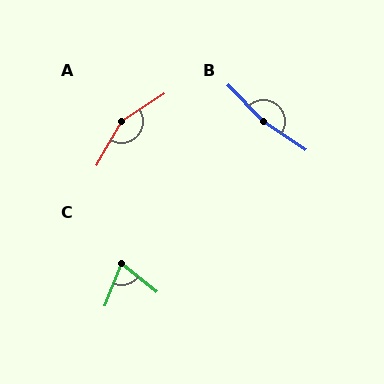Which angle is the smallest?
C, at approximately 72 degrees.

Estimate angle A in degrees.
Approximately 153 degrees.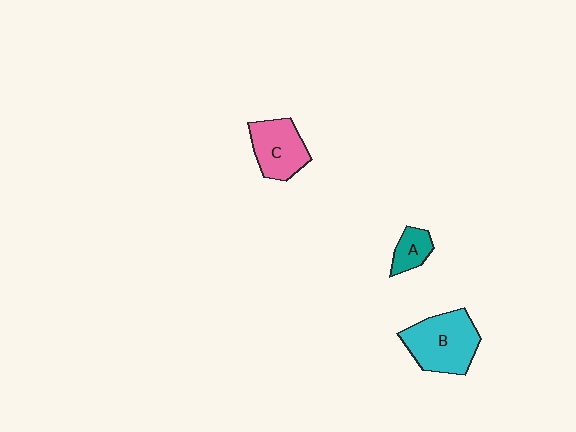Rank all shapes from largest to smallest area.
From largest to smallest: B (cyan), C (pink), A (teal).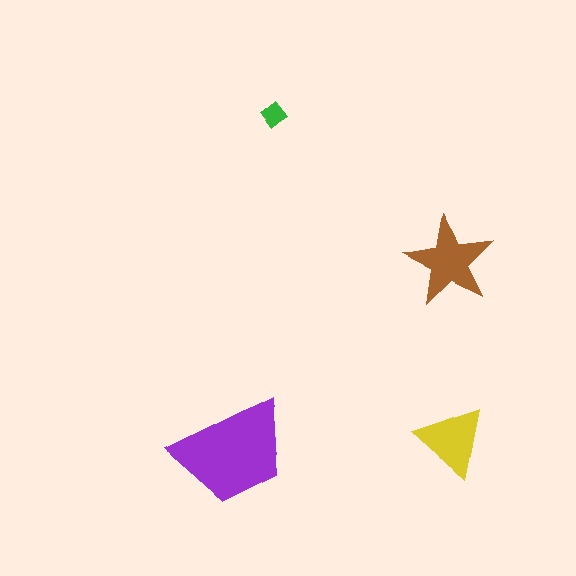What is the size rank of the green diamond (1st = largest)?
4th.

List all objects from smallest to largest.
The green diamond, the yellow triangle, the brown star, the purple trapezoid.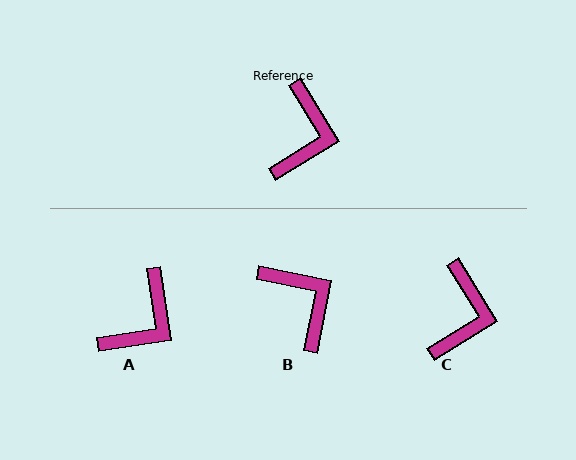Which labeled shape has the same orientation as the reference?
C.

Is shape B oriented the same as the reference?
No, it is off by about 47 degrees.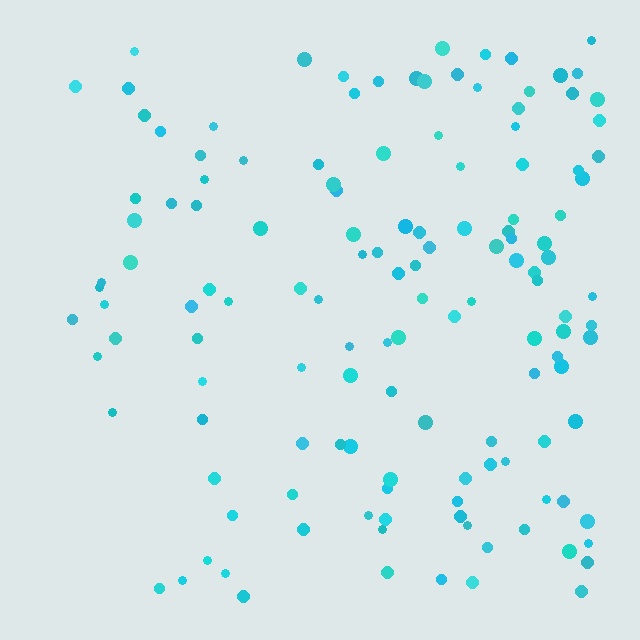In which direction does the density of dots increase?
From left to right, with the right side densest.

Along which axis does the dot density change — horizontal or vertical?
Horizontal.